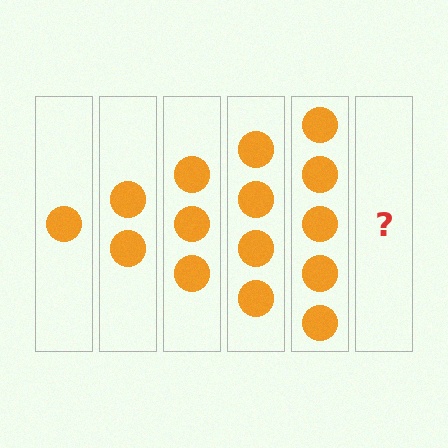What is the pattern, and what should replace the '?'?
The pattern is that each step adds one more circle. The '?' should be 6 circles.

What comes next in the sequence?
The next element should be 6 circles.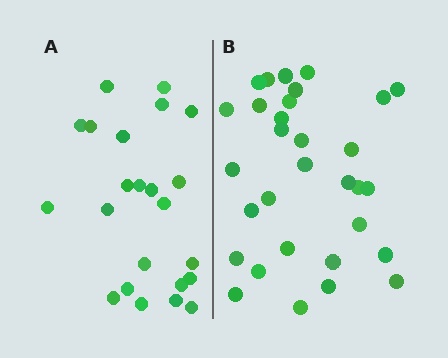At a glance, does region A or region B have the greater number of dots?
Region B (the right region) has more dots.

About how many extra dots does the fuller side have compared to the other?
Region B has roughly 8 or so more dots than region A.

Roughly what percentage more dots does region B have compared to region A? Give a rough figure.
About 35% more.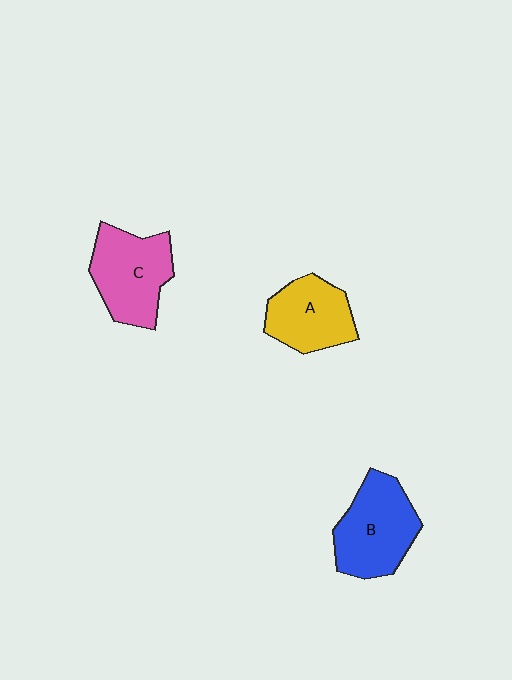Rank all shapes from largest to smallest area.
From largest to smallest: B (blue), C (pink), A (yellow).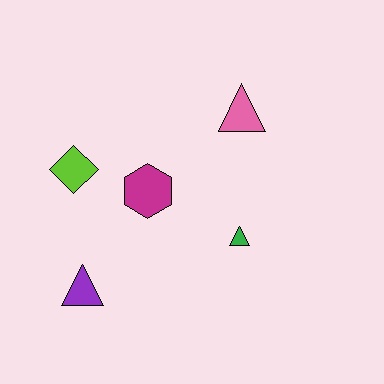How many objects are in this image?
There are 5 objects.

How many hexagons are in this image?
There is 1 hexagon.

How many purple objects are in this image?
There is 1 purple object.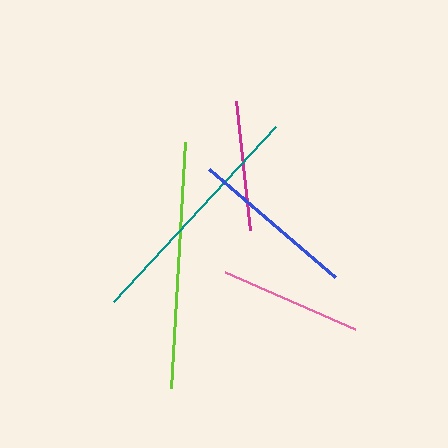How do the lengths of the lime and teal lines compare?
The lime and teal lines are approximately the same length.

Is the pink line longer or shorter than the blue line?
The blue line is longer than the pink line.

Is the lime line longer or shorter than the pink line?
The lime line is longer than the pink line.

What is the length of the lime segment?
The lime segment is approximately 247 pixels long.